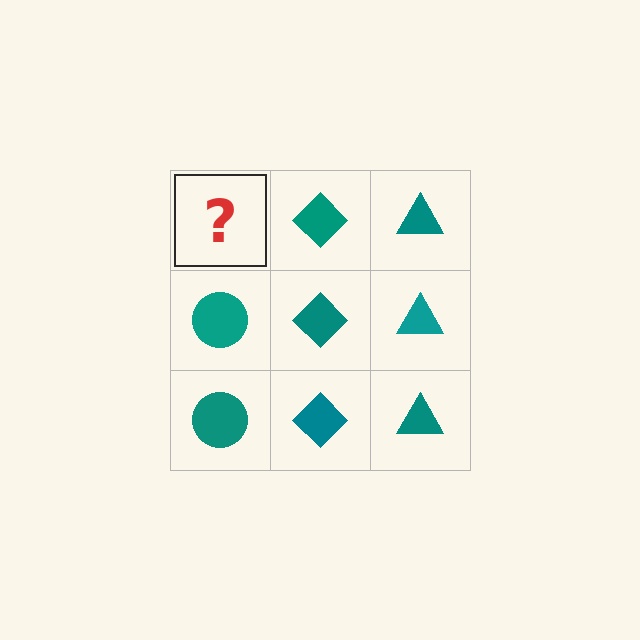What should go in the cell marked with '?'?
The missing cell should contain a teal circle.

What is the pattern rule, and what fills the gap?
The rule is that each column has a consistent shape. The gap should be filled with a teal circle.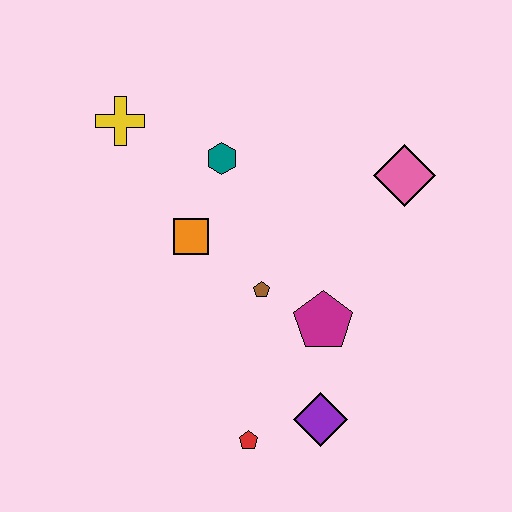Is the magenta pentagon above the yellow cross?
No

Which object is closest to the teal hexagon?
The orange square is closest to the teal hexagon.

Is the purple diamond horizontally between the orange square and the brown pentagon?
No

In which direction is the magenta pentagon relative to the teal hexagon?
The magenta pentagon is below the teal hexagon.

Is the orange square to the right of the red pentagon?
No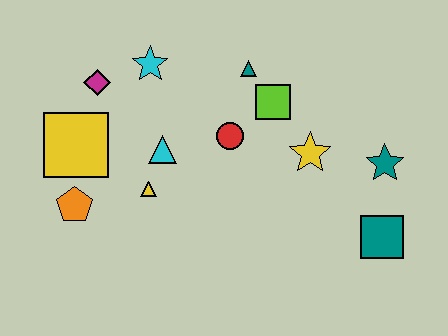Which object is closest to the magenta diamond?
The cyan star is closest to the magenta diamond.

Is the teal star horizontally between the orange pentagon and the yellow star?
No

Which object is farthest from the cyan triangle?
The teal square is farthest from the cyan triangle.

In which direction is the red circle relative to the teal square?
The red circle is to the left of the teal square.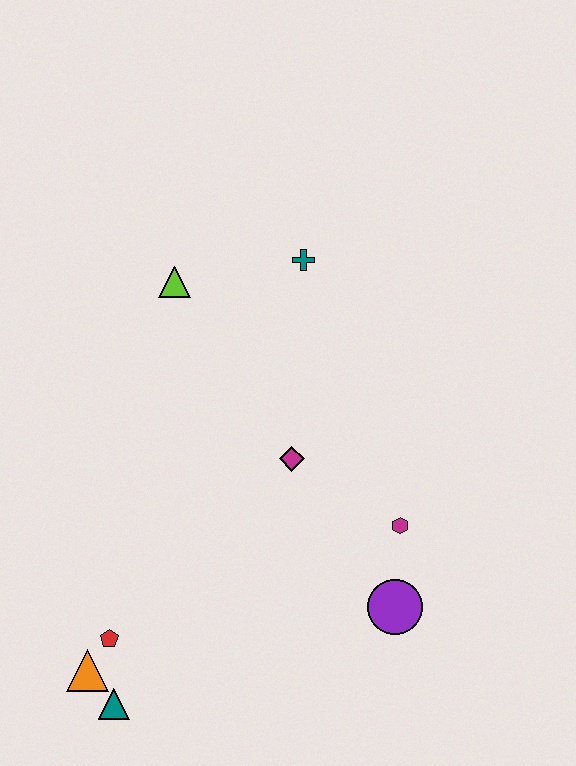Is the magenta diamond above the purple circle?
Yes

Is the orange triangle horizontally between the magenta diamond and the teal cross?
No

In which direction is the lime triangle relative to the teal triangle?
The lime triangle is above the teal triangle.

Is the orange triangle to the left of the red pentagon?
Yes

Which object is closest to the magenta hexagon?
The purple circle is closest to the magenta hexagon.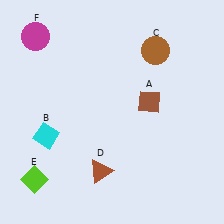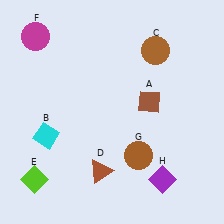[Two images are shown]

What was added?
A brown circle (G), a purple diamond (H) were added in Image 2.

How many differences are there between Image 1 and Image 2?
There are 2 differences between the two images.